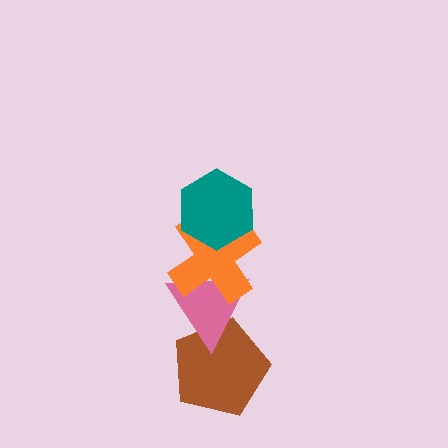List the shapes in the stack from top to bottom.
From top to bottom: the teal hexagon, the orange cross, the pink triangle, the brown pentagon.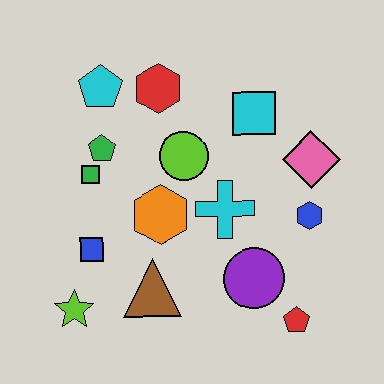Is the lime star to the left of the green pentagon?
Yes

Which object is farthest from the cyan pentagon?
The red pentagon is farthest from the cyan pentagon.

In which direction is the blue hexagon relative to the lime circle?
The blue hexagon is to the right of the lime circle.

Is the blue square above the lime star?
Yes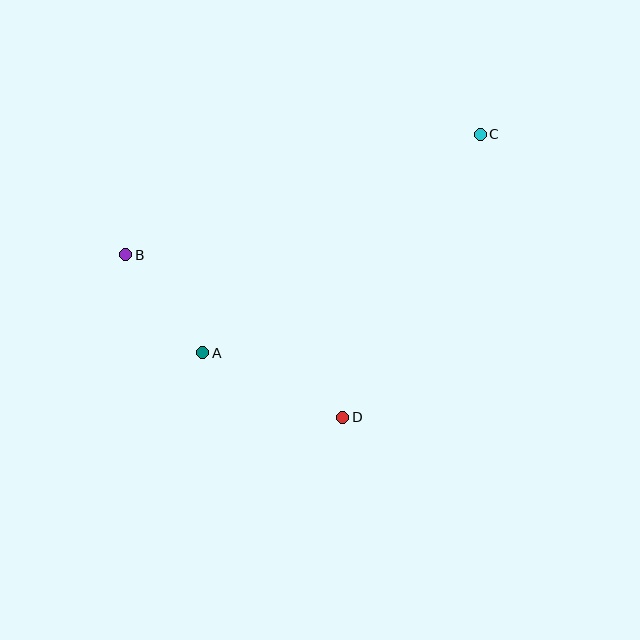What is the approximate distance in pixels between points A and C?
The distance between A and C is approximately 353 pixels.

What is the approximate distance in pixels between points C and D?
The distance between C and D is approximately 315 pixels.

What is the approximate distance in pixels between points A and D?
The distance between A and D is approximately 154 pixels.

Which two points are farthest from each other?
Points B and C are farthest from each other.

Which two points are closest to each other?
Points A and B are closest to each other.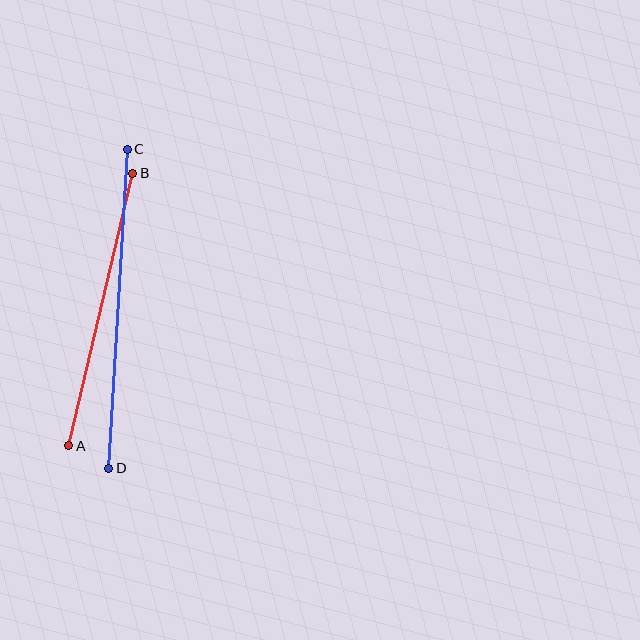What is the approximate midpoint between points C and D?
The midpoint is at approximately (118, 309) pixels.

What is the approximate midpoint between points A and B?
The midpoint is at approximately (101, 310) pixels.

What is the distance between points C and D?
The distance is approximately 319 pixels.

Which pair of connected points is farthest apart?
Points C and D are farthest apart.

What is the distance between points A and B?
The distance is approximately 280 pixels.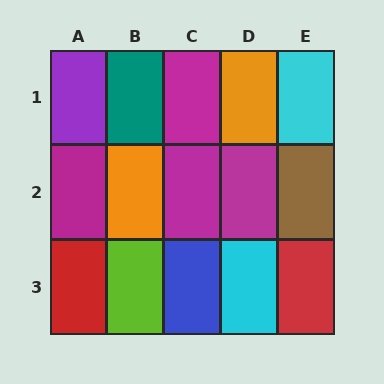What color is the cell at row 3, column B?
Lime.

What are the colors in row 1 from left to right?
Purple, teal, magenta, orange, cyan.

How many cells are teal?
1 cell is teal.